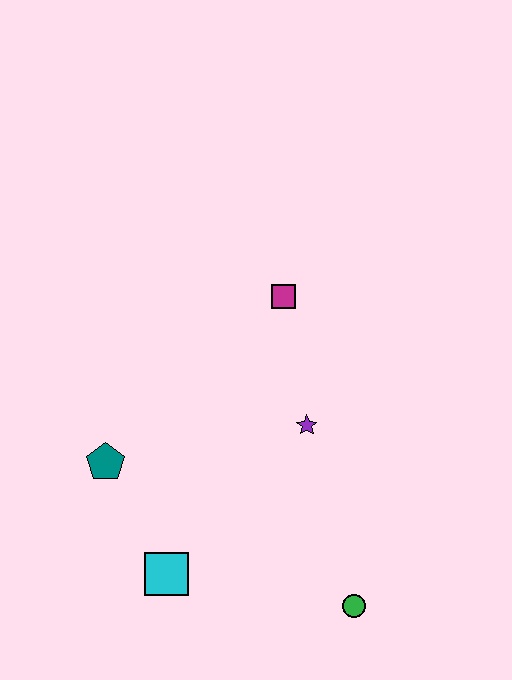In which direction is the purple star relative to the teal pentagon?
The purple star is to the right of the teal pentagon.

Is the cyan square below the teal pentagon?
Yes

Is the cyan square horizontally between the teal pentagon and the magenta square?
Yes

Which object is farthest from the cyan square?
The magenta square is farthest from the cyan square.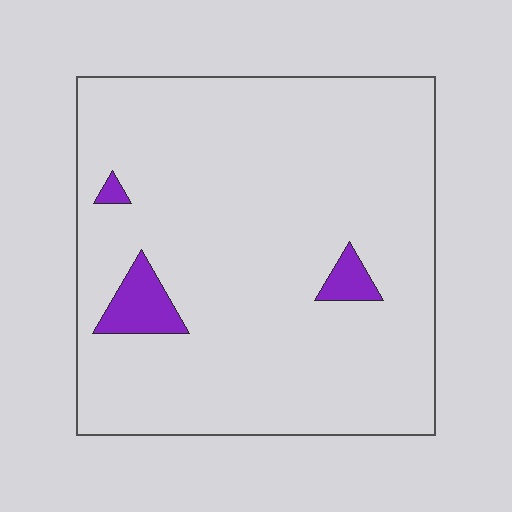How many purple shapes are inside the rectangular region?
3.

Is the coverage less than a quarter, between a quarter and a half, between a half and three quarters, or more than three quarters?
Less than a quarter.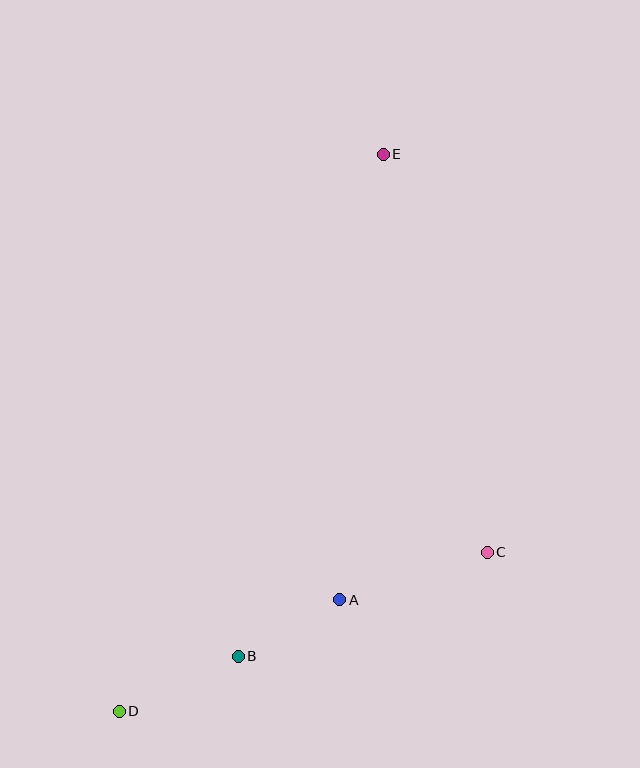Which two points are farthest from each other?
Points D and E are farthest from each other.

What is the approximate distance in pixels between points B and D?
The distance between B and D is approximately 131 pixels.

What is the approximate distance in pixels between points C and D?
The distance between C and D is approximately 401 pixels.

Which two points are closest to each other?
Points A and B are closest to each other.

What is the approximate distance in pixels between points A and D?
The distance between A and D is approximately 247 pixels.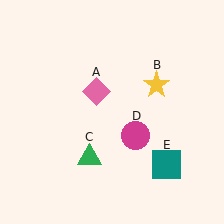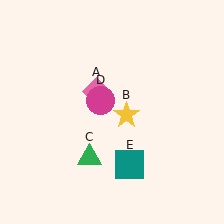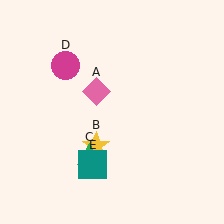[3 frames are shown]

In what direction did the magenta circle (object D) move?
The magenta circle (object D) moved up and to the left.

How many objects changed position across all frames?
3 objects changed position: yellow star (object B), magenta circle (object D), teal square (object E).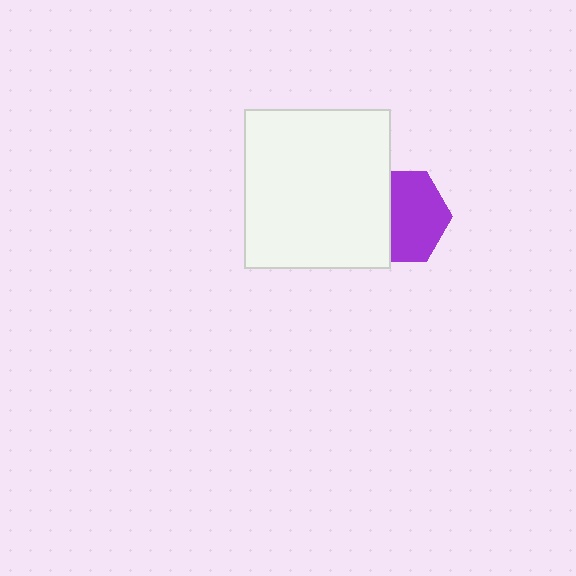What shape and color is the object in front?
The object in front is a white rectangle.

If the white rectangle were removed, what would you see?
You would see the complete purple hexagon.